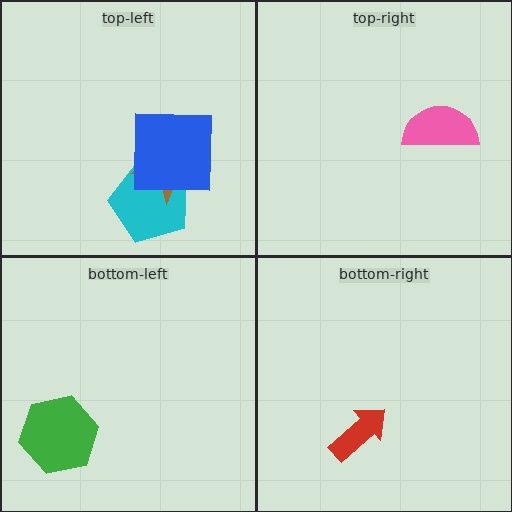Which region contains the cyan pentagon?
The top-left region.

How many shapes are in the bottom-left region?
1.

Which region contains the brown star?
The top-left region.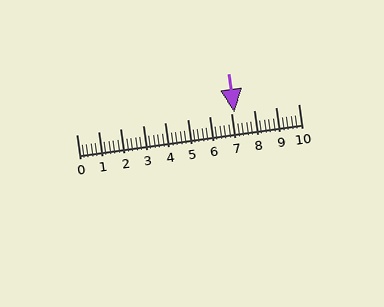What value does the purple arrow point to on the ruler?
The purple arrow points to approximately 7.1.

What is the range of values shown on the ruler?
The ruler shows values from 0 to 10.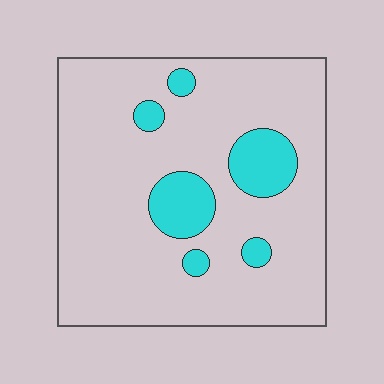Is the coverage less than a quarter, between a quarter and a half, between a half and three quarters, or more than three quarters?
Less than a quarter.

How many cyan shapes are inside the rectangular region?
6.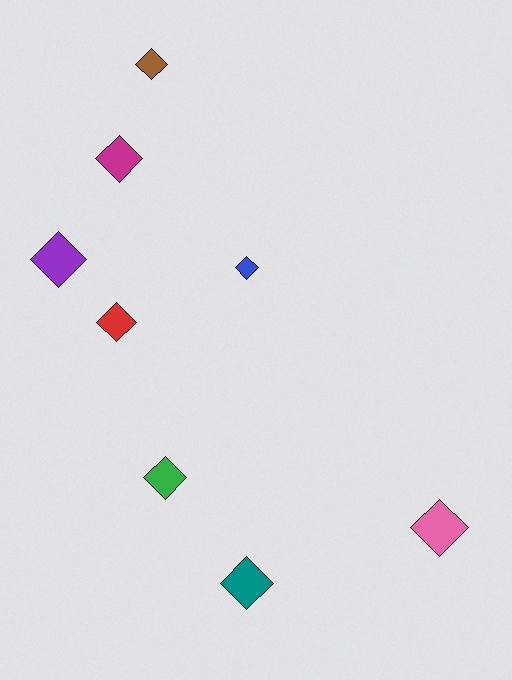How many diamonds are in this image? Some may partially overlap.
There are 8 diamonds.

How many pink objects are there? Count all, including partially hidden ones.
There is 1 pink object.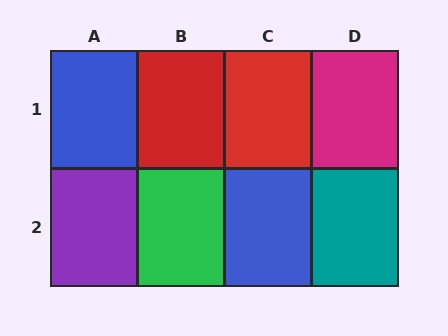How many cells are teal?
1 cell is teal.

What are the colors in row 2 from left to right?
Purple, green, blue, teal.